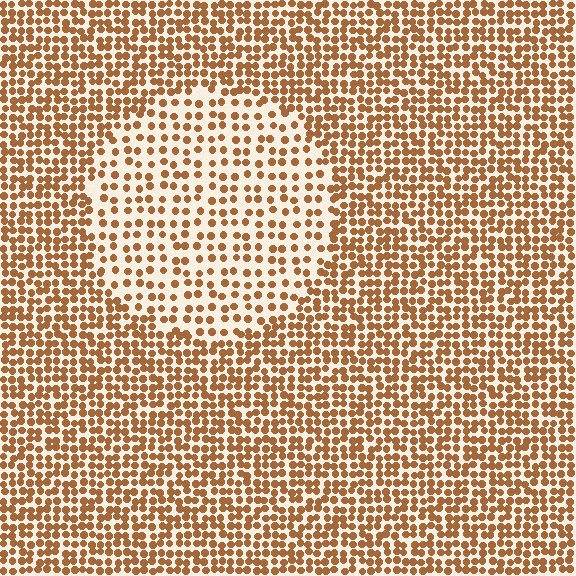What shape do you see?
I see a circle.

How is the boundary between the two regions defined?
The boundary is defined by a change in element density (approximately 1.9x ratio). All elements are the same color, size, and shape.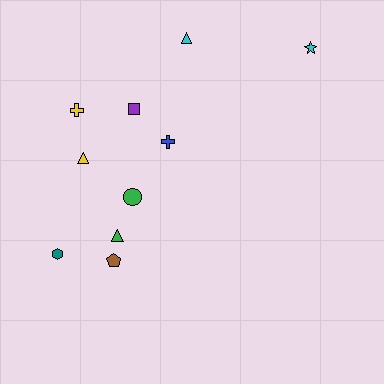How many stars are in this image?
There is 1 star.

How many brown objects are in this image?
There is 1 brown object.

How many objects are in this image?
There are 10 objects.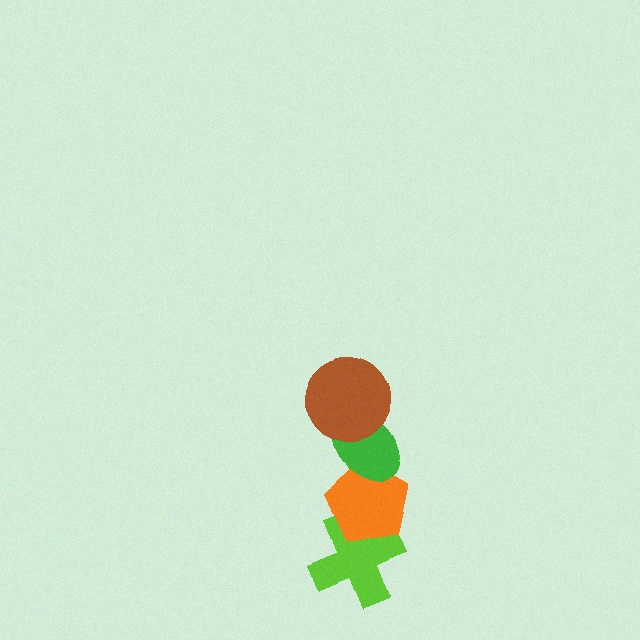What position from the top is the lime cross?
The lime cross is 4th from the top.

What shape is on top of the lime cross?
The orange pentagon is on top of the lime cross.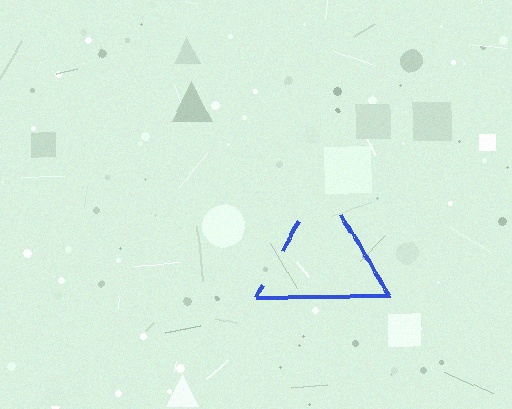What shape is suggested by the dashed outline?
The dashed outline suggests a triangle.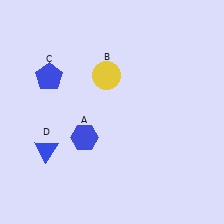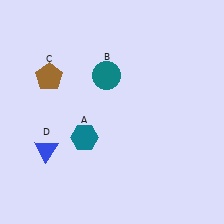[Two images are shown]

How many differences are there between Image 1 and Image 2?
There are 3 differences between the two images.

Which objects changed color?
A changed from blue to teal. B changed from yellow to teal. C changed from blue to brown.